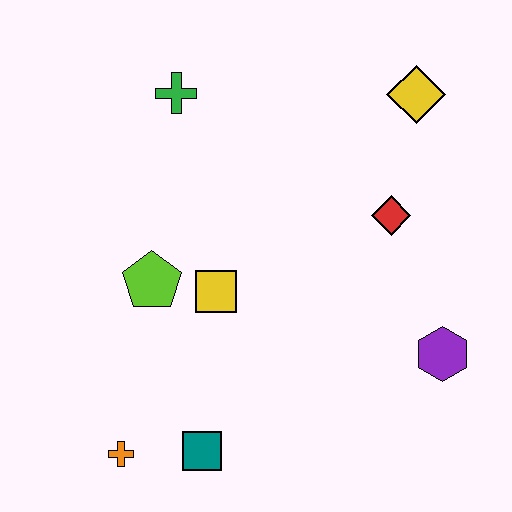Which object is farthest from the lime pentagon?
The yellow diamond is farthest from the lime pentagon.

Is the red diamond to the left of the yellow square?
No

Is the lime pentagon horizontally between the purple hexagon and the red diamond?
No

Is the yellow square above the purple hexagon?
Yes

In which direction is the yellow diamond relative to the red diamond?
The yellow diamond is above the red diamond.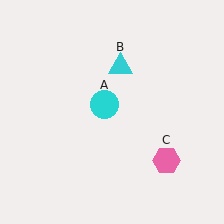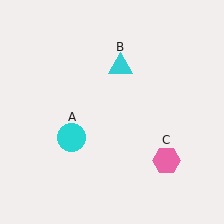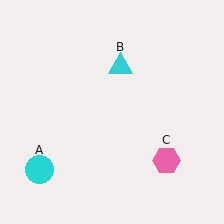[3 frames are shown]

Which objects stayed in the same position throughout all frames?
Cyan triangle (object B) and pink hexagon (object C) remained stationary.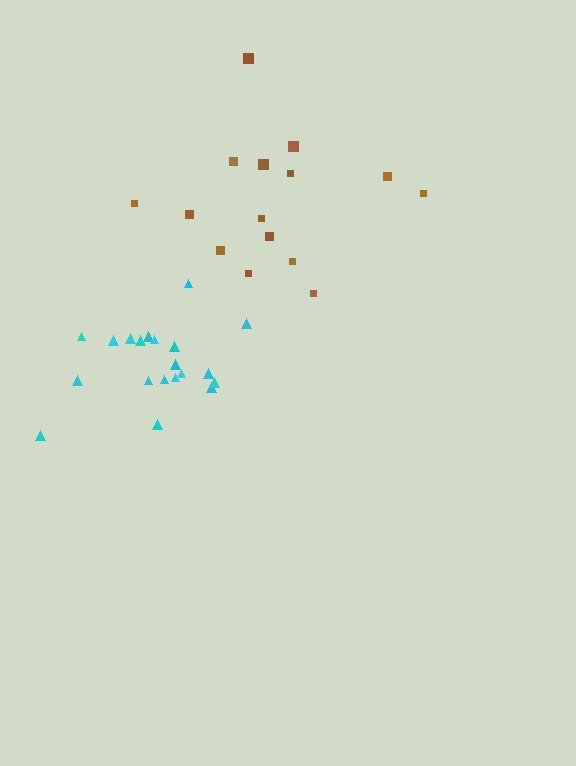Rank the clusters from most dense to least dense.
cyan, brown.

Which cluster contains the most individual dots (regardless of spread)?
Cyan (20).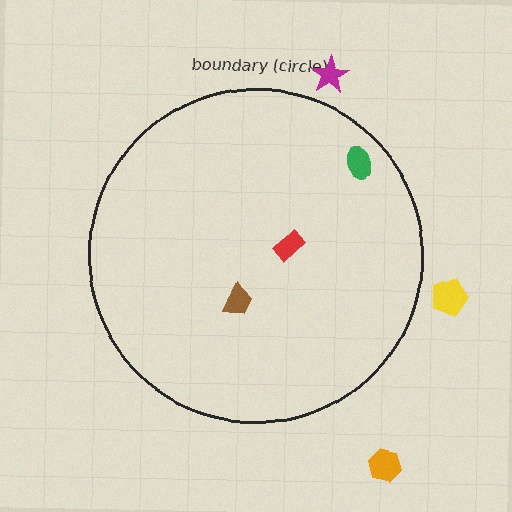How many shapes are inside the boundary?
3 inside, 3 outside.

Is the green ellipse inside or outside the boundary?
Inside.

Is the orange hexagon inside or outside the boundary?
Outside.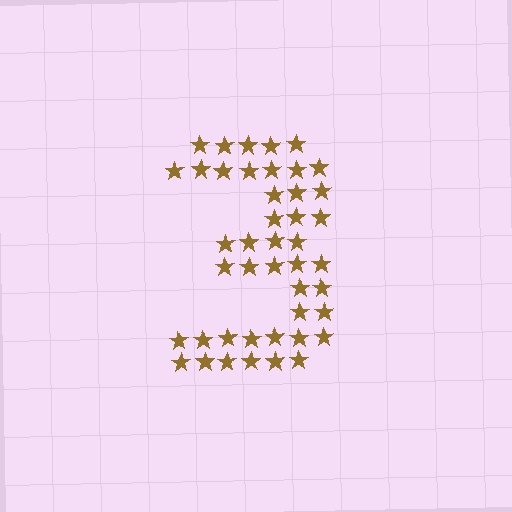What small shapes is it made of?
It is made of small stars.